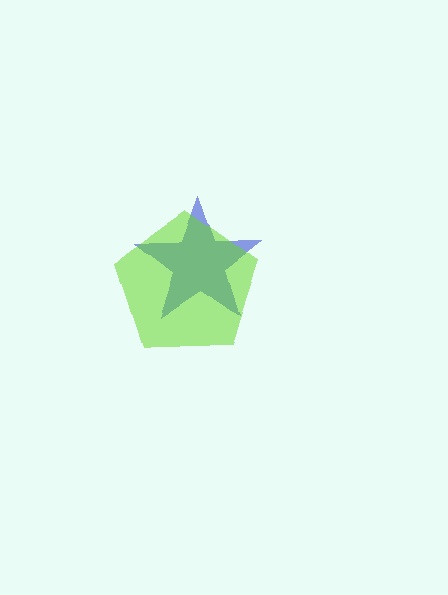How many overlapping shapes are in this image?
There are 2 overlapping shapes in the image.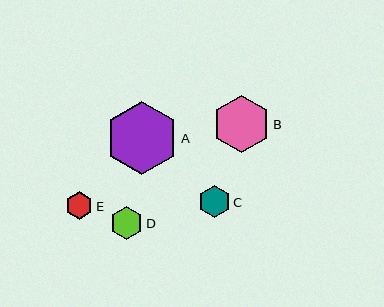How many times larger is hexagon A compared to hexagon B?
Hexagon A is approximately 1.3 times the size of hexagon B.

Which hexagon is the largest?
Hexagon A is the largest with a size of approximately 73 pixels.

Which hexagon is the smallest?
Hexagon E is the smallest with a size of approximately 27 pixels.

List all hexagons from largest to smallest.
From largest to smallest: A, B, D, C, E.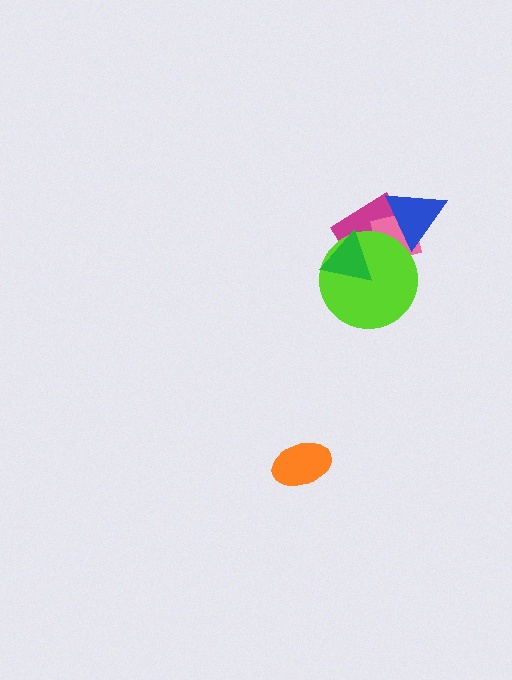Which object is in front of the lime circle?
The green triangle is in front of the lime circle.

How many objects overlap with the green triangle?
3 objects overlap with the green triangle.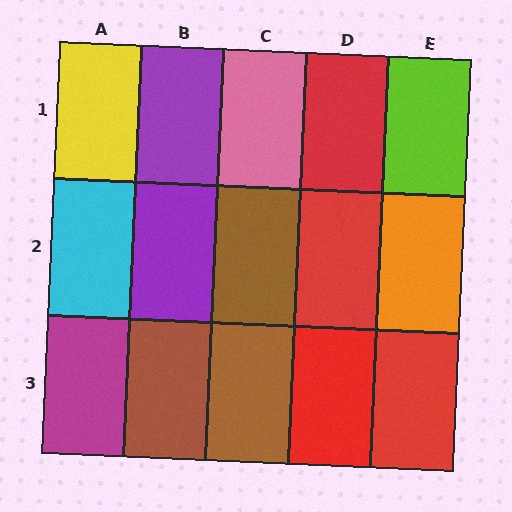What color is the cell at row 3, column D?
Red.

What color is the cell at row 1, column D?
Red.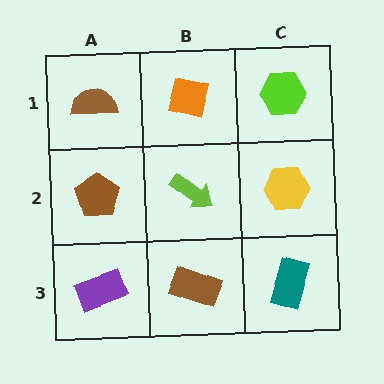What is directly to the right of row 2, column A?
A lime arrow.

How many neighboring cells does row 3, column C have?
2.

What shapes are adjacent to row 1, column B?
A lime arrow (row 2, column B), a brown semicircle (row 1, column A), a lime hexagon (row 1, column C).